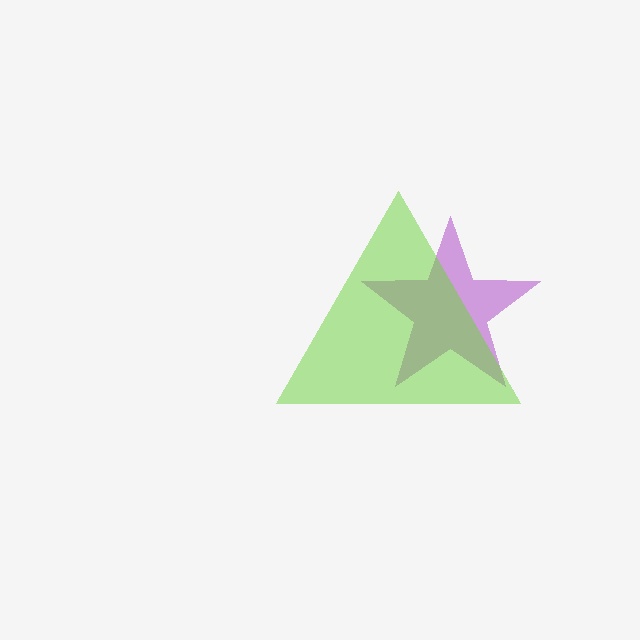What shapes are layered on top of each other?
The layered shapes are: a purple star, a lime triangle.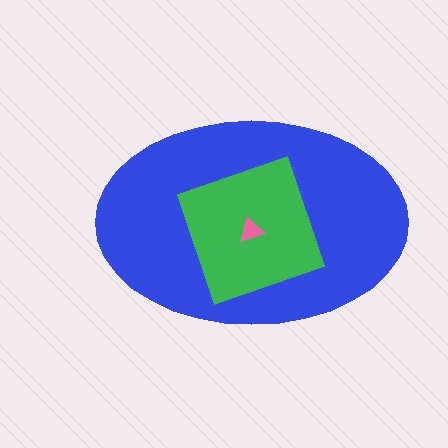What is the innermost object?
The pink triangle.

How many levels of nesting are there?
3.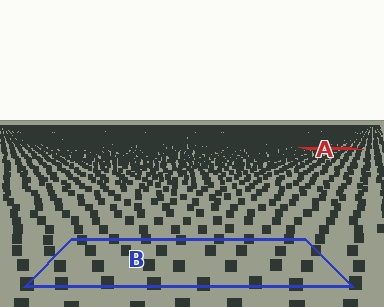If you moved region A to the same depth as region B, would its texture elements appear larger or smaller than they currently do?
They would appear larger. At a closer depth, the same texture elements are projected at a bigger on-screen size.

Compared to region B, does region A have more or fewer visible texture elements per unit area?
Region A has more texture elements per unit area — they are packed more densely because it is farther away.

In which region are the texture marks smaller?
The texture marks are smaller in region A, because it is farther away.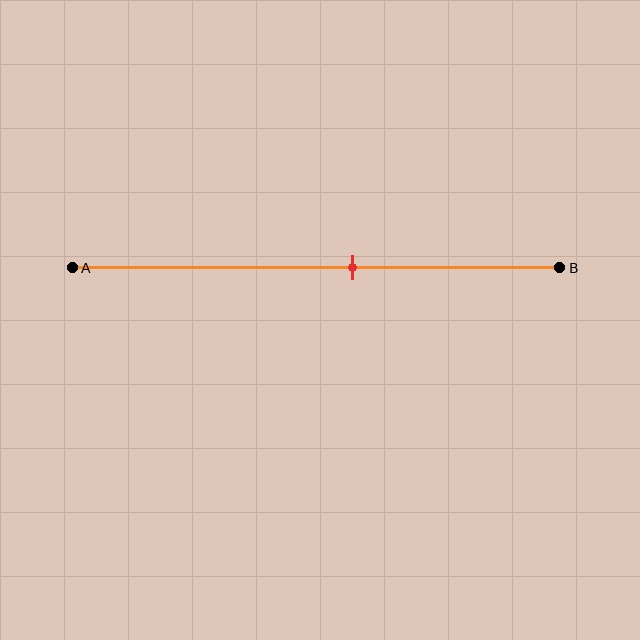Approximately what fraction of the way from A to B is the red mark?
The red mark is approximately 55% of the way from A to B.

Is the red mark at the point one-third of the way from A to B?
No, the mark is at about 55% from A, not at the 33% one-third point.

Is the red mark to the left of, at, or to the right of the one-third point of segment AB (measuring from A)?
The red mark is to the right of the one-third point of segment AB.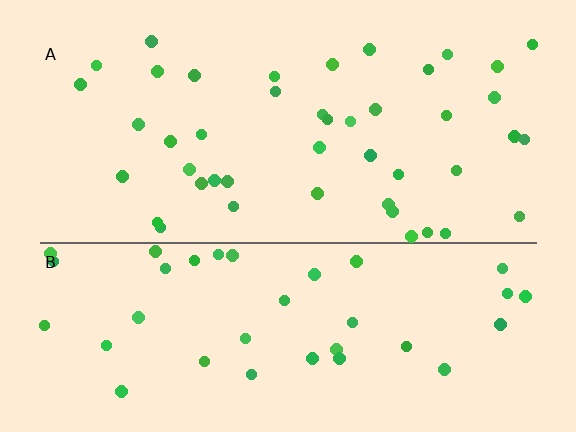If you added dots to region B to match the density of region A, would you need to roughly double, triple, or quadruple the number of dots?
Approximately double.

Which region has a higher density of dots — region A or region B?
A (the top).